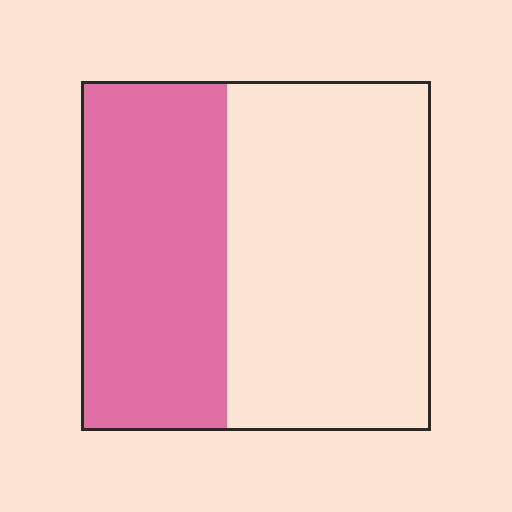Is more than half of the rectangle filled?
No.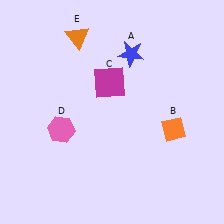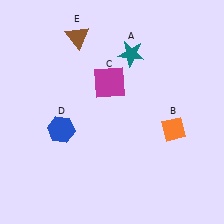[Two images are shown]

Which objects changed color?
A changed from blue to teal. D changed from pink to blue. E changed from orange to brown.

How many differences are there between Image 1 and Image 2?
There are 3 differences between the two images.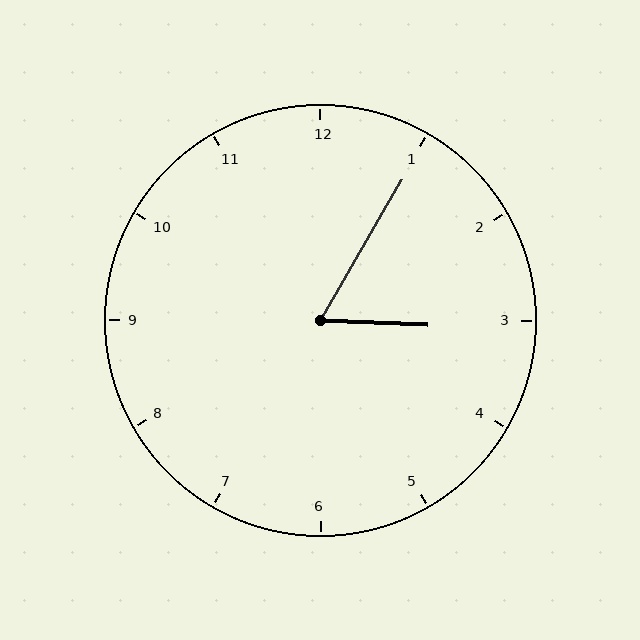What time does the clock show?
3:05.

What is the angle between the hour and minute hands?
Approximately 62 degrees.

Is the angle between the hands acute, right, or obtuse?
It is acute.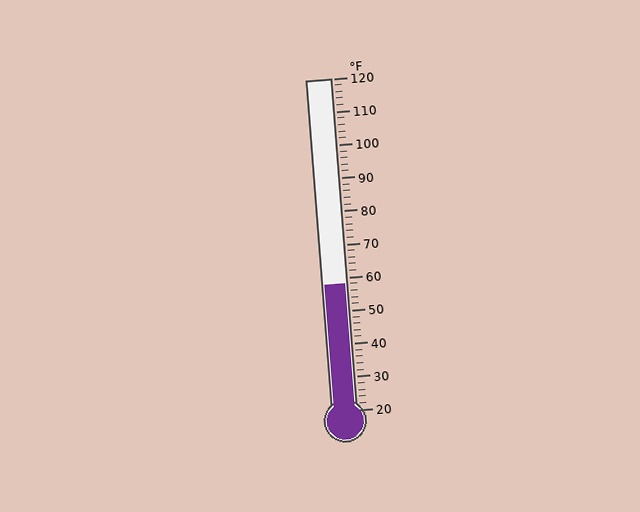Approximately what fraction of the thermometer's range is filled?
The thermometer is filled to approximately 40% of its range.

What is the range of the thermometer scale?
The thermometer scale ranges from 20°F to 120°F.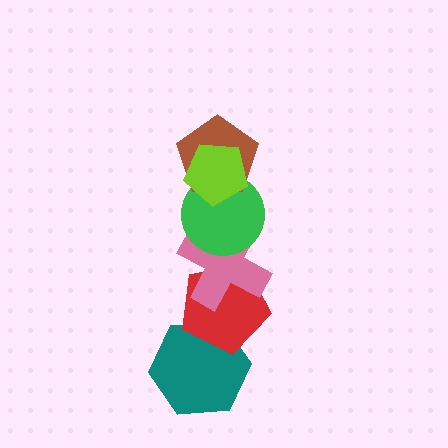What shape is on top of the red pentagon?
The pink cross is on top of the red pentagon.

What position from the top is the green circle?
The green circle is 3rd from the top.